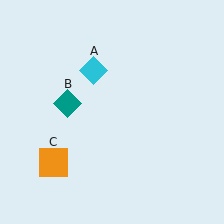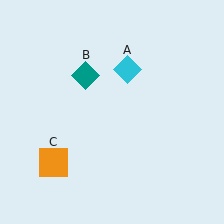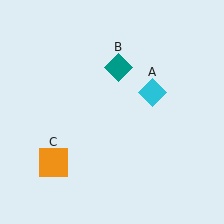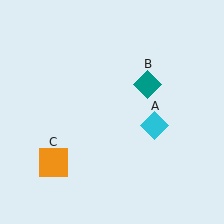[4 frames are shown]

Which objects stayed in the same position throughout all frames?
Orange square (object C) remained stationary.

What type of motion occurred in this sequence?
The cyan diamond (object A), teal diamond (object B) rotated clockwise around the center of the scene.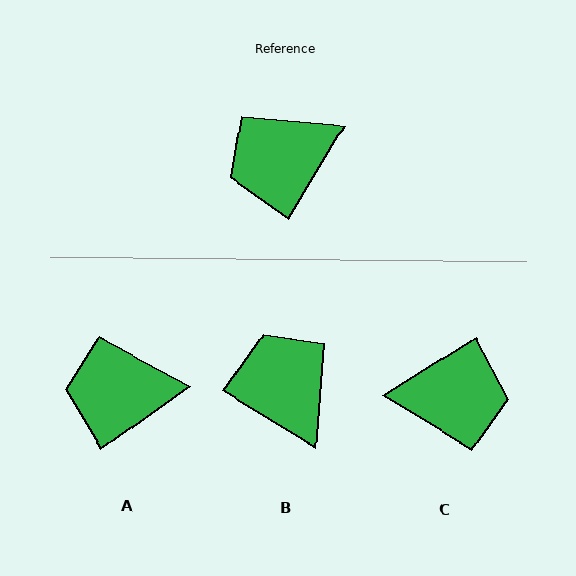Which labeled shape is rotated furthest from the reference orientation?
C, about 153 degrees away.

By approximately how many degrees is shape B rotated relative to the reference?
Approximately 90 degrees clockwise.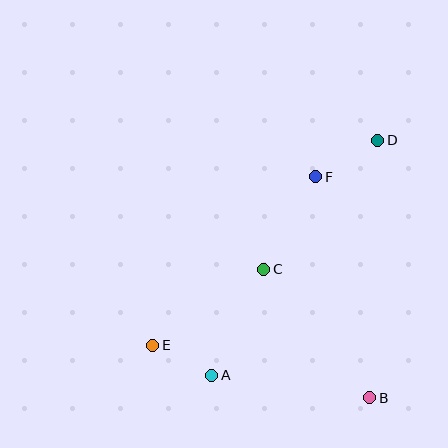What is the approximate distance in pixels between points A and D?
The distance between A and D is approximately 288 pixels.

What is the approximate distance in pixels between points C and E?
The distance between C and E is approximately 135 pixels.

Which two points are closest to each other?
Points A and E are closest to each other.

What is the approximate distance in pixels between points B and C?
The distance between B and C is approximately 166 pixels.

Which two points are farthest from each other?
Points D and E are farthest from each other.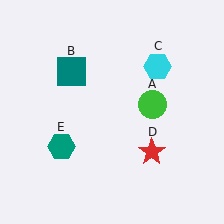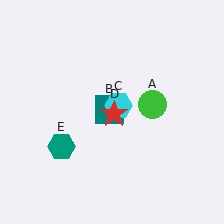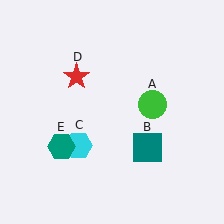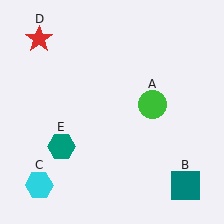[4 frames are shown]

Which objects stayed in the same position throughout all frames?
Green circle (object A) and teal hexagon (object E) remained stationary.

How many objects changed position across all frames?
3 objects changed position: teal square (object B), cyan hexagon (object C), red star (object D).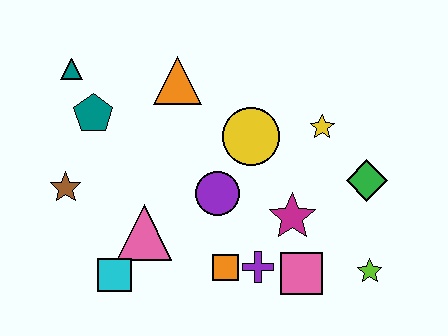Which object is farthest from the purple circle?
The teal triangle is farthest from the purple circle.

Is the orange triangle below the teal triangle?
Yes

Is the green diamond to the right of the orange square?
Yes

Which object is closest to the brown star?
The teal pentagon is closest to the brown star.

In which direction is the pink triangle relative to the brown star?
The pink triangle is to the right of the brown star.